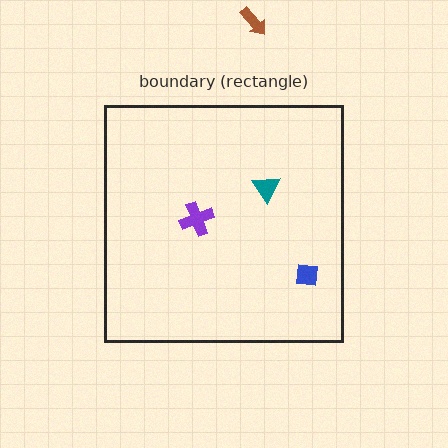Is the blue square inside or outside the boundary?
Inside.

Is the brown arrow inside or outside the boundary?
Outside.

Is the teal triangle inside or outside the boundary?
Inside.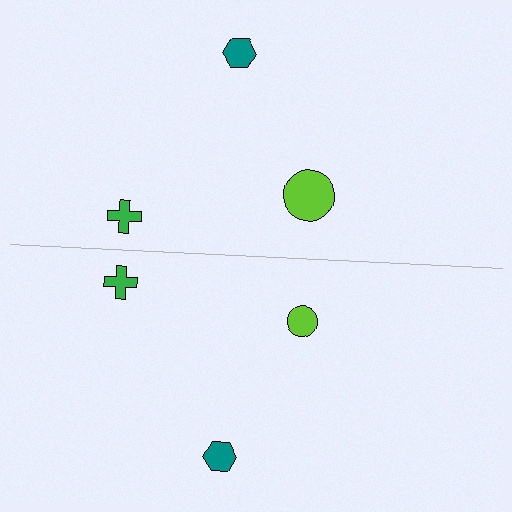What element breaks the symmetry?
The lime circle on the bottom side has a different size than its mirror counterpart.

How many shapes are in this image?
There are 6 shapes in this image.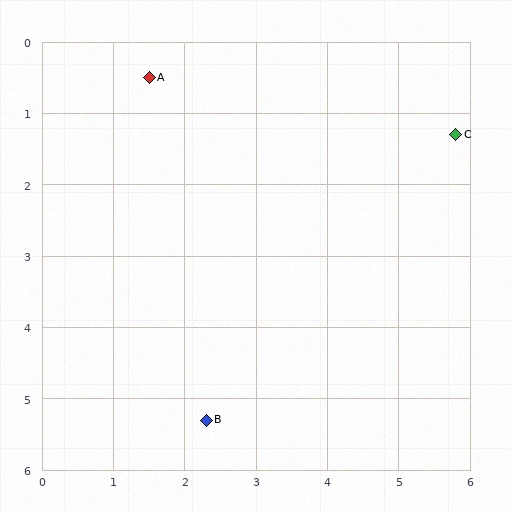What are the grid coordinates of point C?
Point C is at approximately (5.8, 1.3).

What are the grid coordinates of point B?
Point B is at approximately (2.3, 5.3).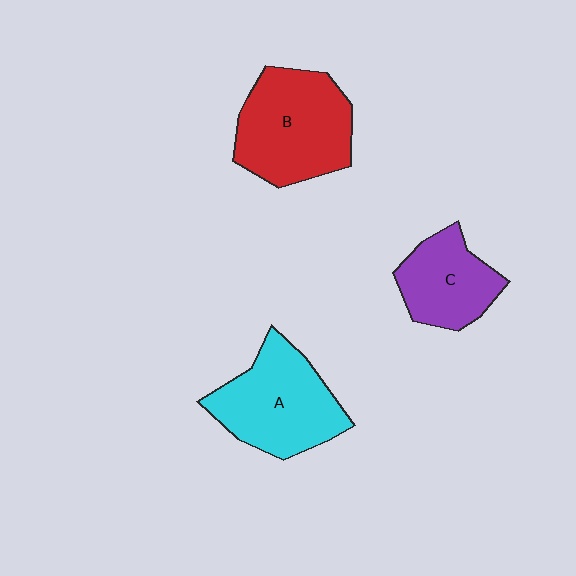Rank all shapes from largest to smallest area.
From largest to smallest: B (red), A (cyan), C (purple).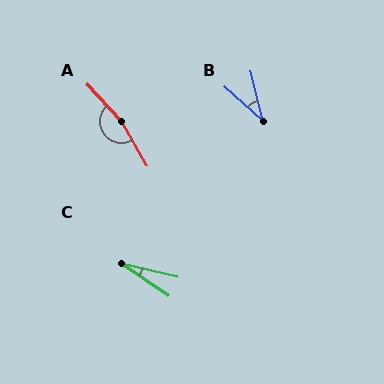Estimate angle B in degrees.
Approximately 34 degrees.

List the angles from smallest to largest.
C (21°), B (34°), A (166°).